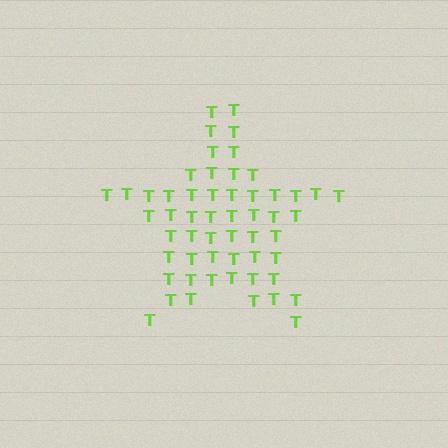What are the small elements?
The small elements are letter T's.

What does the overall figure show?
The overall figure shows a star.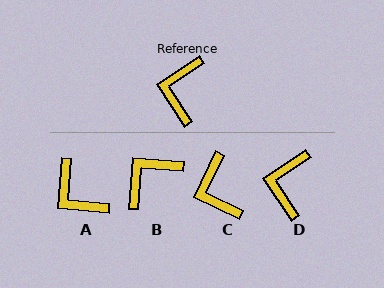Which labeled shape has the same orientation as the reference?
D.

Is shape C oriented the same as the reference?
No, it is off by about 31 degrees.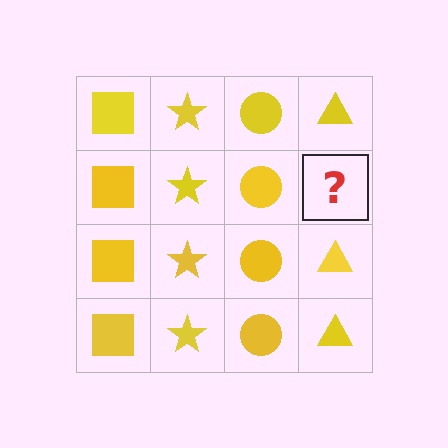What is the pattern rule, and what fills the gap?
The rule is that each column has a consistent shape. The gap should be filled with a yellow triangle.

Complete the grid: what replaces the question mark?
The question mark should be replaced with a yellow triangle.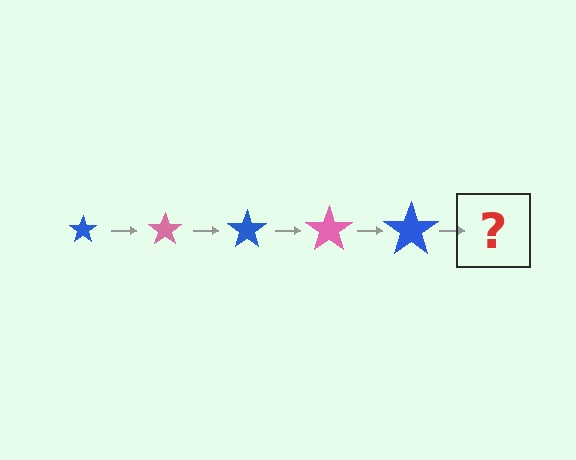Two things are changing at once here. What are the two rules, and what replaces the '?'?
The two rules are that the star grows larger each step and the color cycles through blue and pink. The '?' should be a pink star, larger than the previous one.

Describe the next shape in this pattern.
It should be a pink star, larger than the previous one.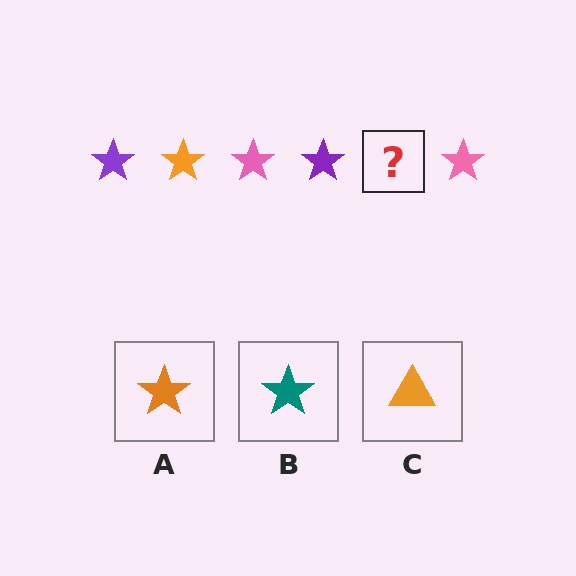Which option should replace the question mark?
Option A.